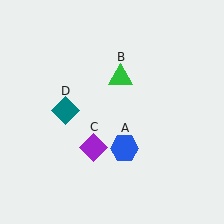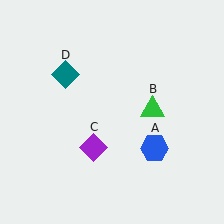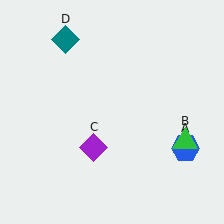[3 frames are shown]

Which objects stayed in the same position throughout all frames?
Purple diamond (object C) remained stationary.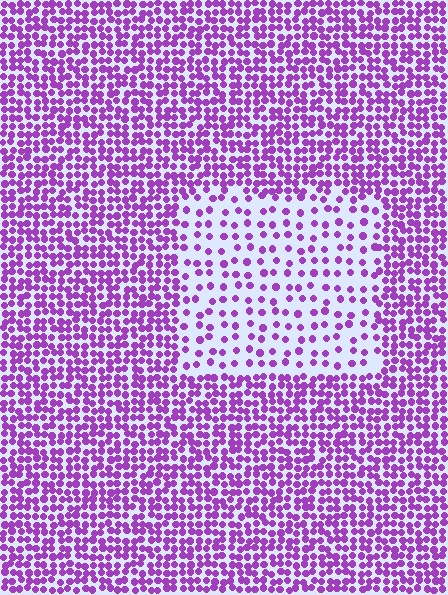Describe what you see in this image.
The image contains small purple elements arranged at two different densities. A rectangle-shaped region is visible where the elements are less densely packed than the surrounding area.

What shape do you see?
I see a rectangle.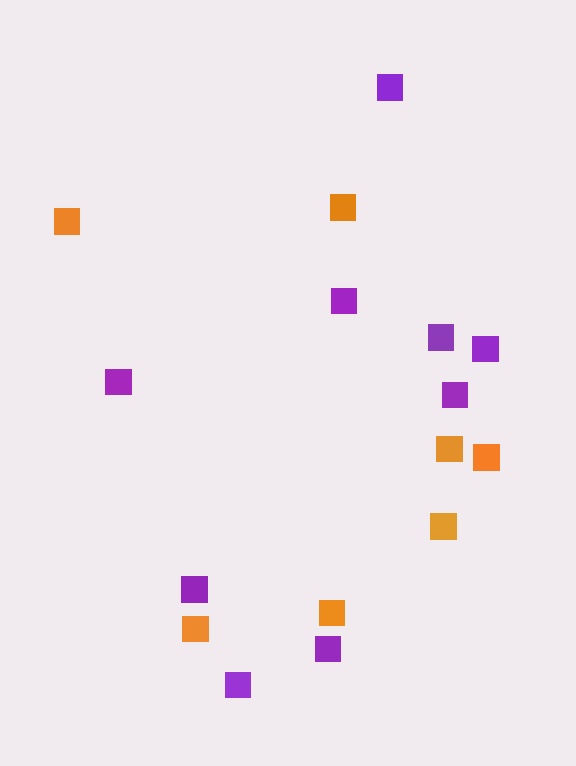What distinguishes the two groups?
There are 2 groups: one group of purple squares (9) and one group of orange squares (7).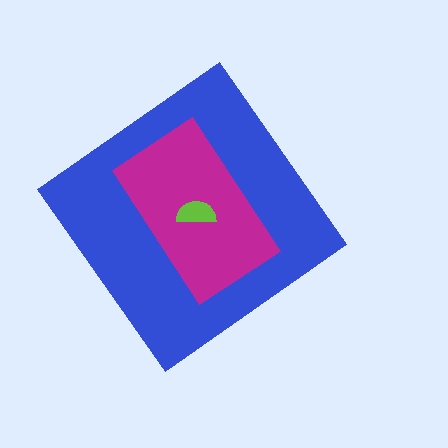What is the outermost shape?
The blue diamond.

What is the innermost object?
The lime semicircle.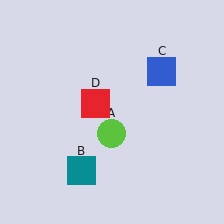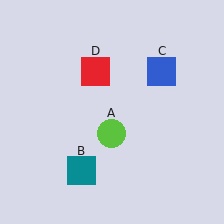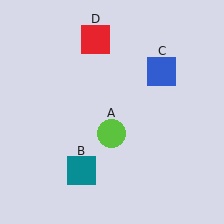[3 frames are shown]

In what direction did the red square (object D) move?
The red square (object D) moved up.